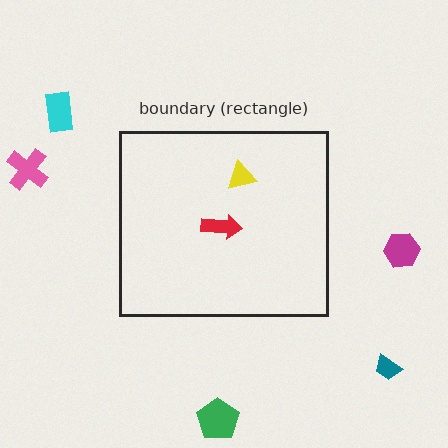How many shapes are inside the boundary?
2 inside, 5 outside.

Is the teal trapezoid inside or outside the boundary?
Outside.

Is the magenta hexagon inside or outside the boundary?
Outside.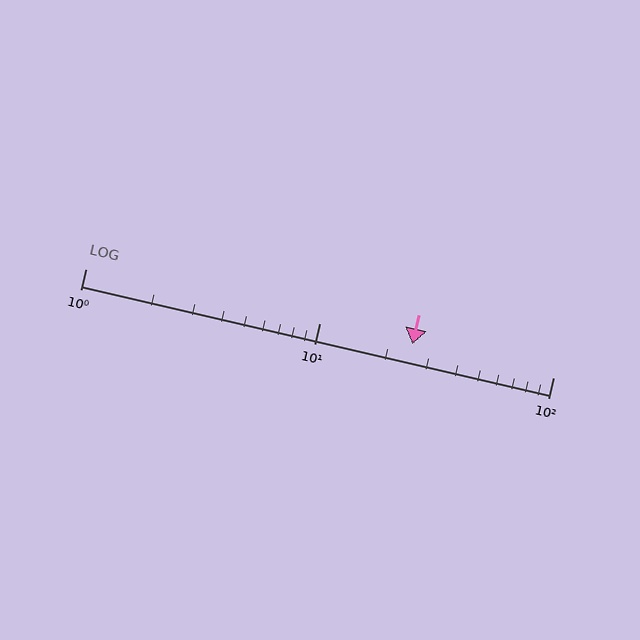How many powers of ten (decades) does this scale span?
The scale spans 2 decades, from 1 to 100.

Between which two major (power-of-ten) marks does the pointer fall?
The pointer is between 10 and 100.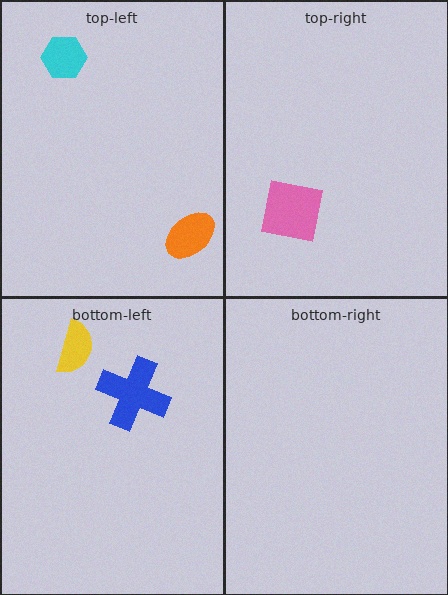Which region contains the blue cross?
The bottom-left region.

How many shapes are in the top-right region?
1.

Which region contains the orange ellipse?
The top-left region.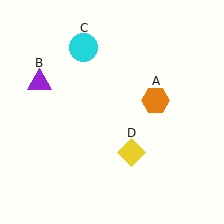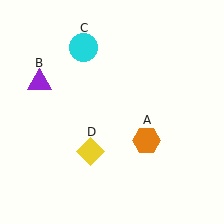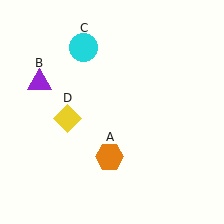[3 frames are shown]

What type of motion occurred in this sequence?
The orange hexagon (object A), yellow diamond (object D) rotated clockwise around the center of the scene.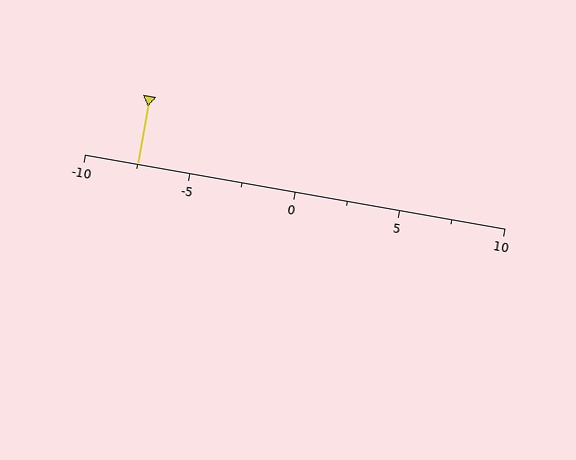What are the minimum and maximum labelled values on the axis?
The axis runs from -10 to 10.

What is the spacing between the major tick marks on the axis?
The major ticks are spaced 5 apart.